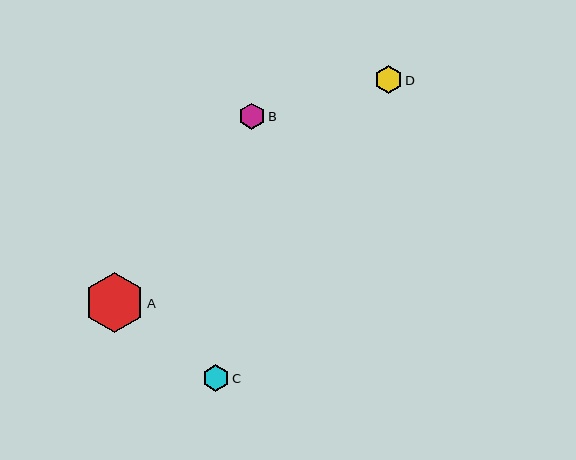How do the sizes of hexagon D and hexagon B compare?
Hexagon D and hexagon B are approximately the same size.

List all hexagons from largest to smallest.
From largest to smallest: A, D, C, B.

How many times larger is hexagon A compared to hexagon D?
Hexagon A is approximately 2.1 times the size of hexagon D.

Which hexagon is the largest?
Hexagon A is the largest with a size of approximately 60 pixels.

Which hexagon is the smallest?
Hexagon B is the smallest with a size of approximately 26 pixels.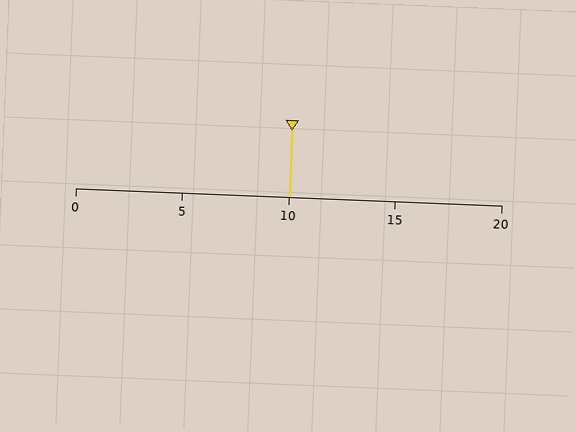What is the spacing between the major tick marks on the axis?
The major ticks are spaced 5 apart.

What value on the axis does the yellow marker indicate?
The marker indicates approximately 10.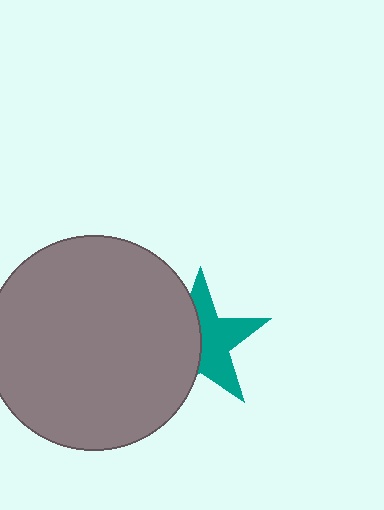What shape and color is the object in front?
The object in front is a gray circle.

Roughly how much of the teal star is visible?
About half of it is visible (roughly 53%).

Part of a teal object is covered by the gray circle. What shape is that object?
It is a star.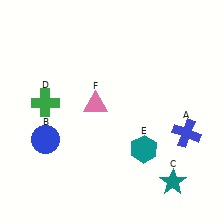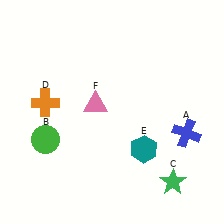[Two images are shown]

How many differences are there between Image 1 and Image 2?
There are 3 differences between the two images.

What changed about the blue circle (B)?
In Image 1, B is blue. In Image 2, it changed to green.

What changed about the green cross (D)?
In Image 1, D is green. In Image 2, it changed to orange.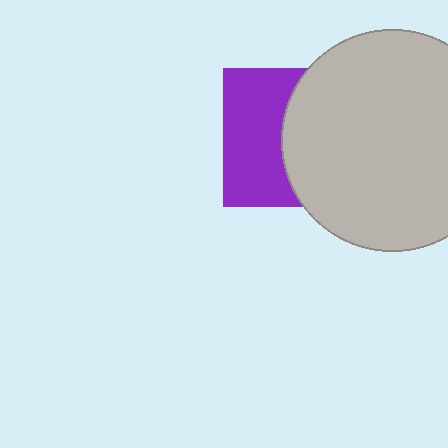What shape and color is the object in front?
The object in front is a light gray circle.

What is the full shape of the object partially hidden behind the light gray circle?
The partially hidden object is a purple square.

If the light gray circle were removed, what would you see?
You would see the complete purple square.